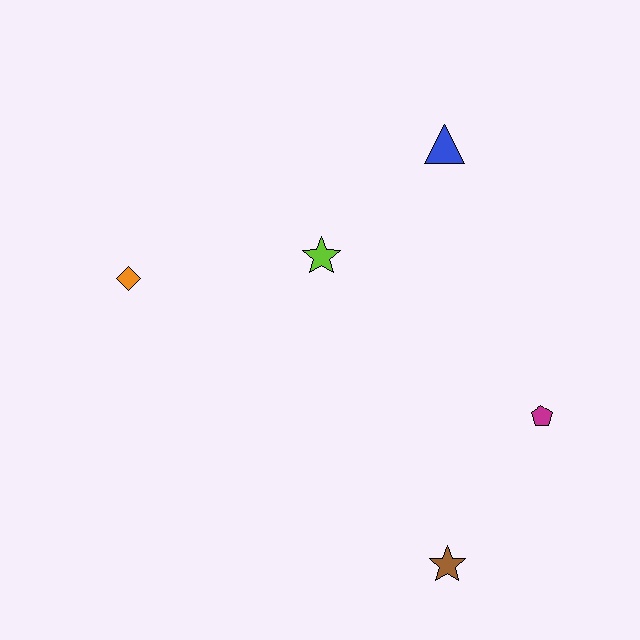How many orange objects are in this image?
There is 1 orange object.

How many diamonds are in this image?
There is 1 diamond.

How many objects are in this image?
There are 5 objects.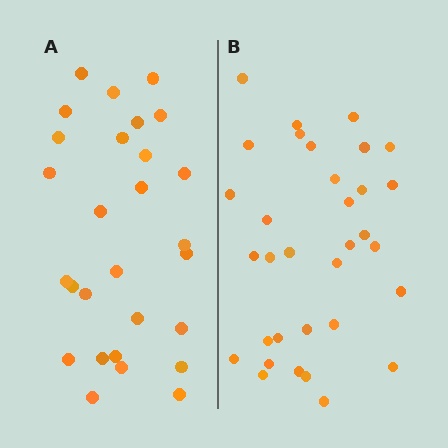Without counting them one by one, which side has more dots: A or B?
Region B (the right region) has more dots.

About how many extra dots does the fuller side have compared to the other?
Region B has about 5 more dots than region A.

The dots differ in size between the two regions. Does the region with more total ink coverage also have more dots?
No. Region A has more total ink coverage because its dots are larger, but region B actually contains more individual dots. Total area can be misleading — the number of items is what matters here.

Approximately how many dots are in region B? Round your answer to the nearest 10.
About 30 dots. (The exact count is 33, which rounds to 30.)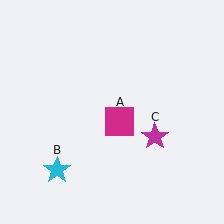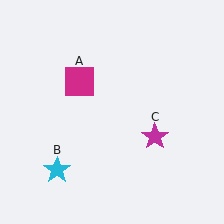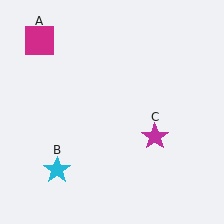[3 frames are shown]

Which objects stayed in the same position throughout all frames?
Cyan star (object B) and magenta star (object C) remained stationary.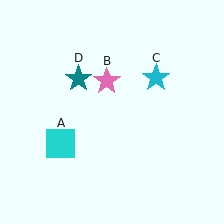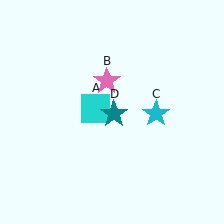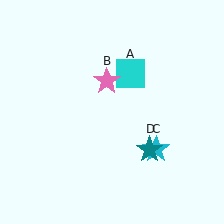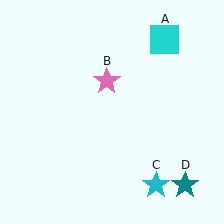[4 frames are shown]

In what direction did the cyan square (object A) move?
The cyan square (object A) moved up and to the right.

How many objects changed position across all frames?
3 objects changed position: cyan square (object A), cyan star (object C), teal star (object D).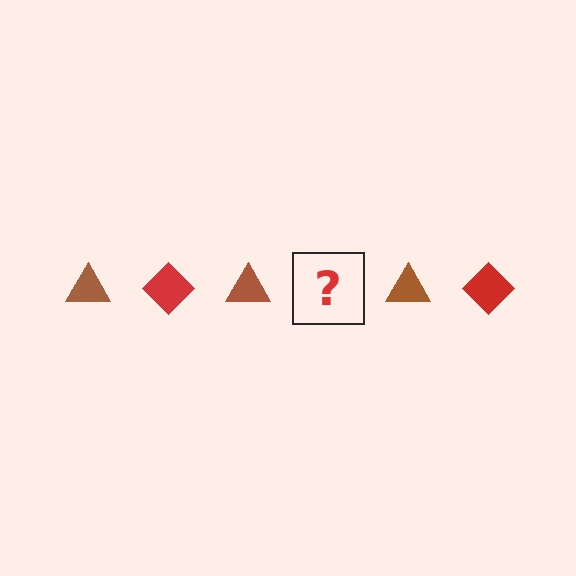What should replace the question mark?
The question mark should be replaced with a red diamond.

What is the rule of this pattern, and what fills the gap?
The rule is that the pattern alternates between brown triangle and red diamond. The gap should be filled with a red diamond.